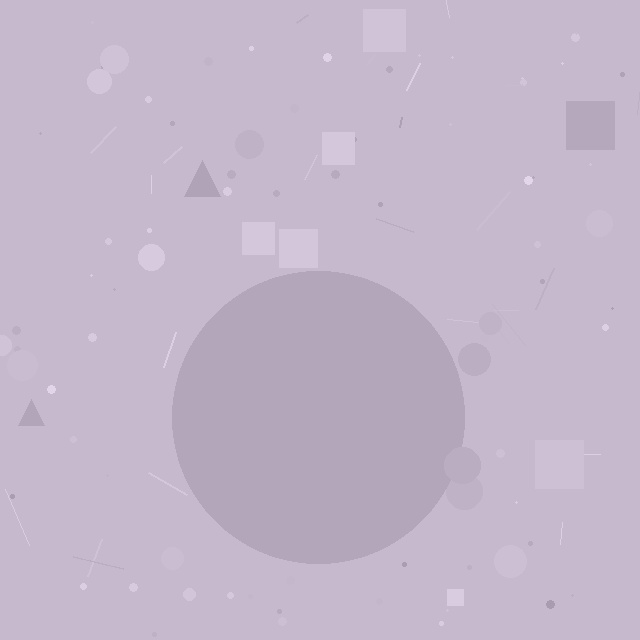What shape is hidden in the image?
A circle is hidden in the image.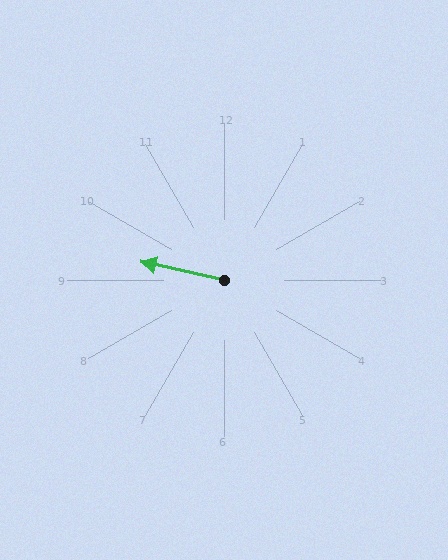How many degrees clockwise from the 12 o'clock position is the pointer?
Approximately 283 degrees.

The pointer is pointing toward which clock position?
Roughly 9 o'clock.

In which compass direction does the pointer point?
West.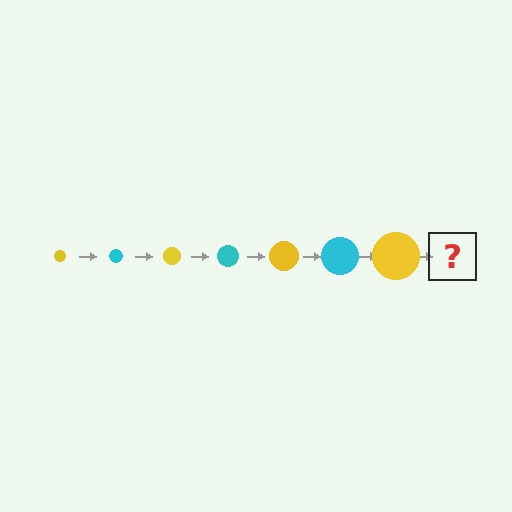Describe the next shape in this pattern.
It should be a cyan circle, larger than the previous one.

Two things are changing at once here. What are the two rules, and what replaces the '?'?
The two rules are that the circle grows larger each step and the color cycles through yellow and cyan. The '?' should be a cyan circle, larger than the previous one.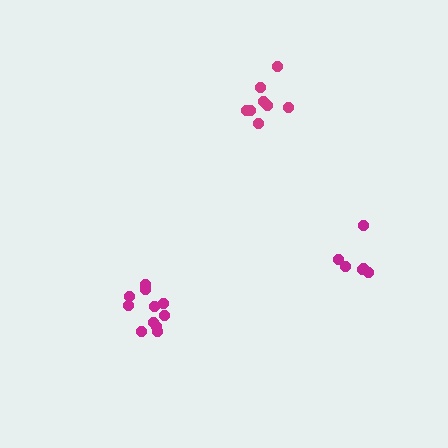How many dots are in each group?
Group 1: 8 dots, Group 2: 11 dots, Group 3: 6 dots (25 total).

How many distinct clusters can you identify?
There are 3 distinct clusters.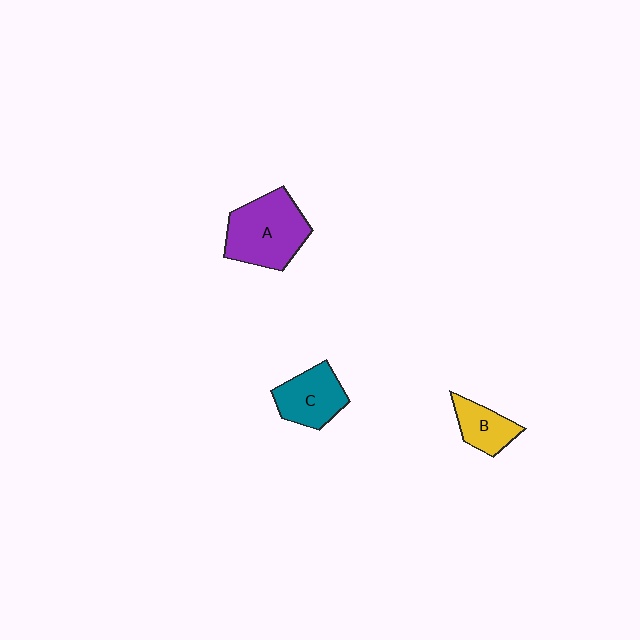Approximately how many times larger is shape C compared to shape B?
Approximately 1.4 times.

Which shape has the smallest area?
Shape B (yellow).